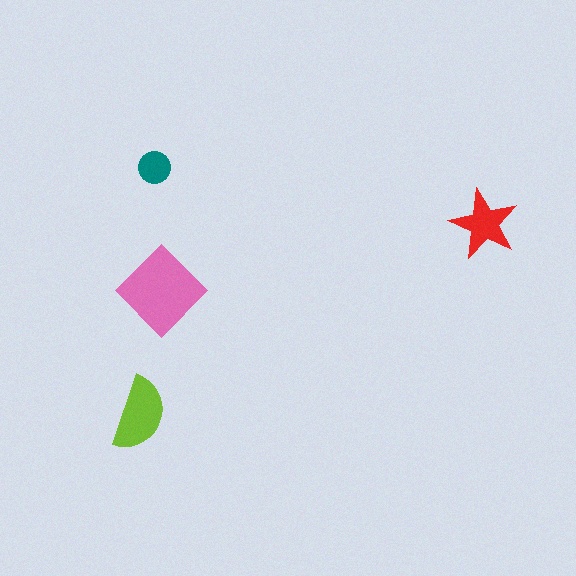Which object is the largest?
The pink diamond.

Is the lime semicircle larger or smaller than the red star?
Larger.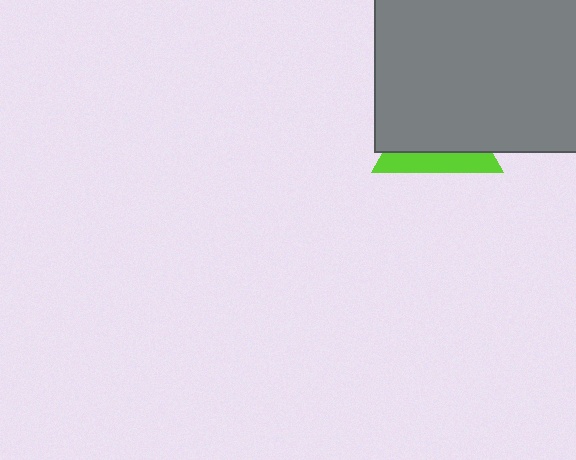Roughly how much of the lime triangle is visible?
A small part of it is visible (roughly 31%).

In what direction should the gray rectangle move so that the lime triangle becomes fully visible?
The gray rectangle should move up. That is the shortest direction to clear the overlap and leave the lime triangle fully visible.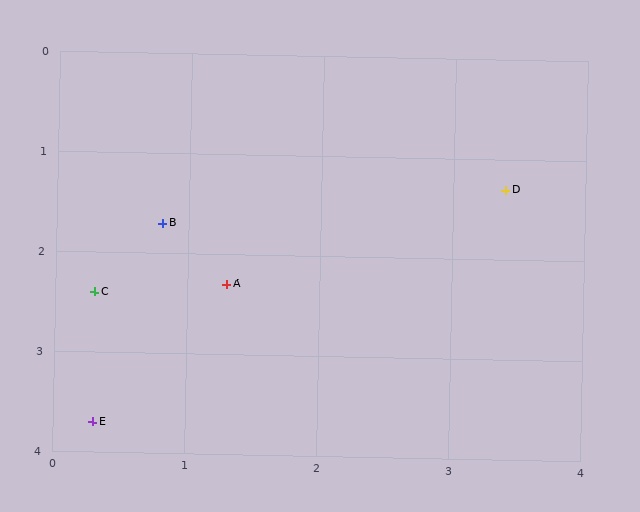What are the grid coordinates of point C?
Point C is at approximately (0.3, 2.4).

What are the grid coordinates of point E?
Point E is at approximately (0.3, 3.7).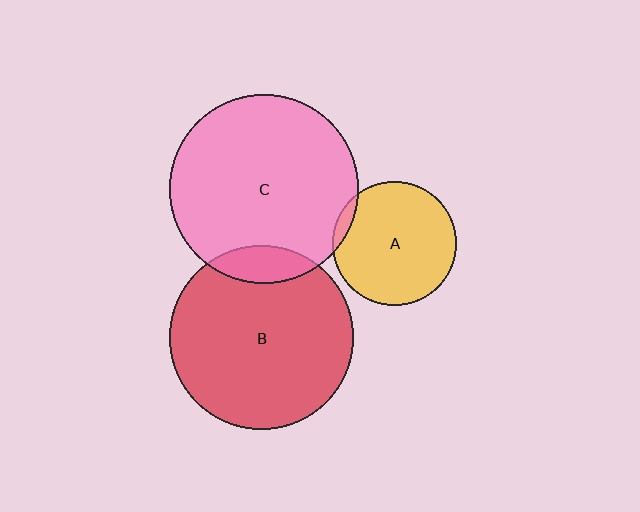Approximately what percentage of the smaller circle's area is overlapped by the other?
Approximately 5%.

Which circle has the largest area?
Circle C (pink).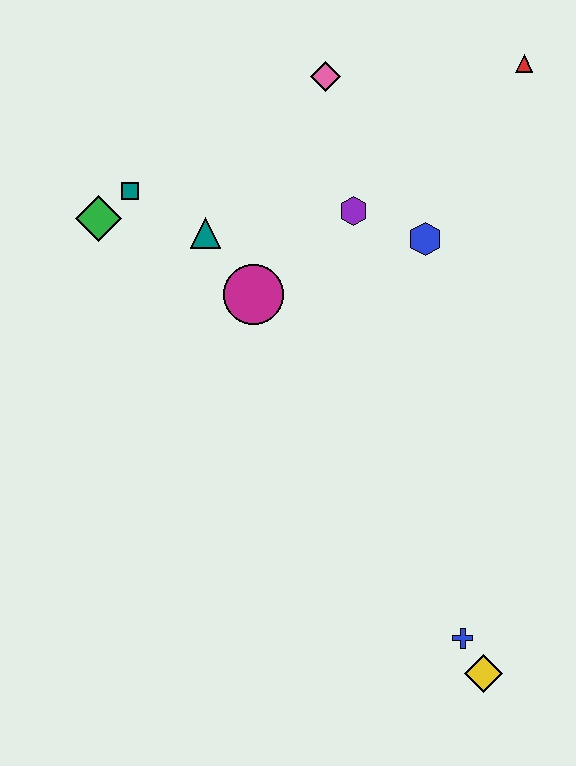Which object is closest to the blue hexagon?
The purple hexagon is closest to the blue hexagon.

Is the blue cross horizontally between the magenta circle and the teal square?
No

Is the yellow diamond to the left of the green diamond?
No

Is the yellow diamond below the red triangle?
Yes